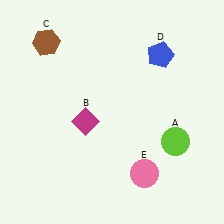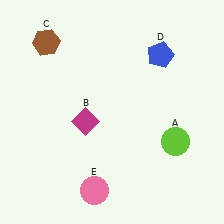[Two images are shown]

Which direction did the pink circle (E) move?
The pink circle (E) moved left.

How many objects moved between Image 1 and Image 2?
1 object moved between the two images.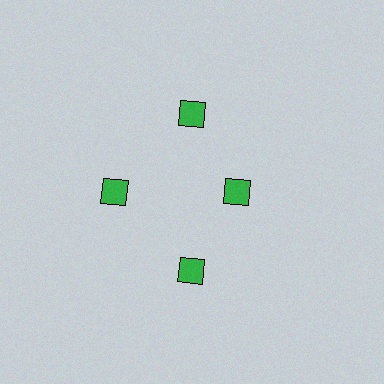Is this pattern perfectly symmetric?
No. The 4 green diamonds are arranged in a ring, but one element near the 3 o'clock position is pulled inward toward the center, breaking the 4-fold rotational symmetry.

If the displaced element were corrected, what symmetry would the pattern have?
It would have 4-fold rotational symmetry — the pattern would map onto itself every 90 degrees.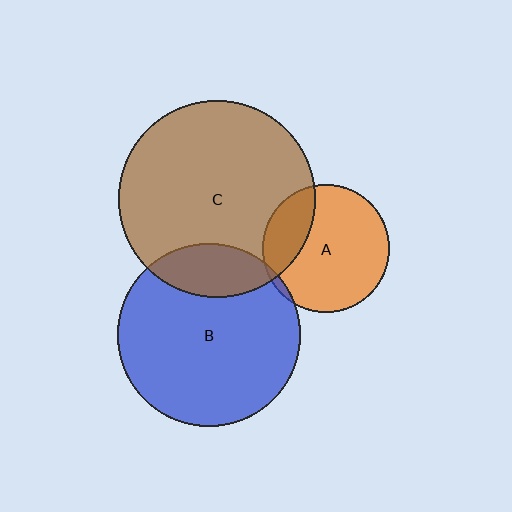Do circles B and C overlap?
Yes.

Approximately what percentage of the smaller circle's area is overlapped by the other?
Approximately 20%.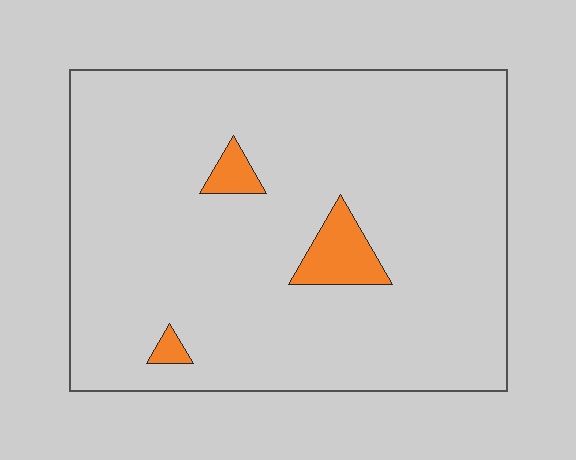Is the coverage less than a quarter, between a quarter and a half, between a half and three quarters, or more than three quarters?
Less than a quarter.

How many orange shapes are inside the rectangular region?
3.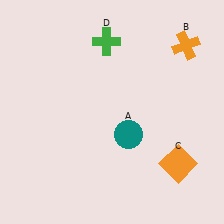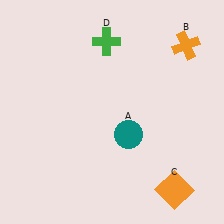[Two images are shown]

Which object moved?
The orange square (C) moved down.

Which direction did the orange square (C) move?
The orange square (C) moved down.